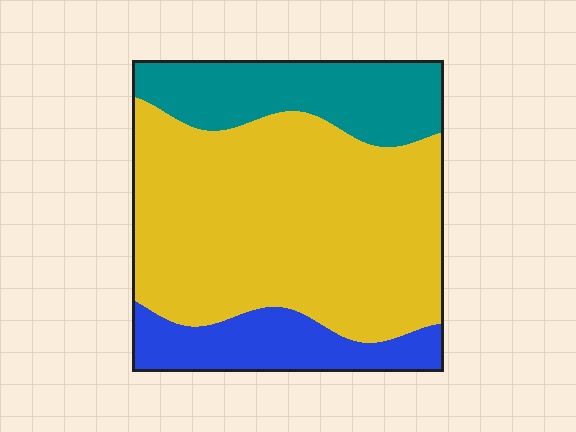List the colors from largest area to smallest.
From largest to smallest: yellow, teal, blue.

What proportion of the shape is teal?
Teal covers around 20% of the shape.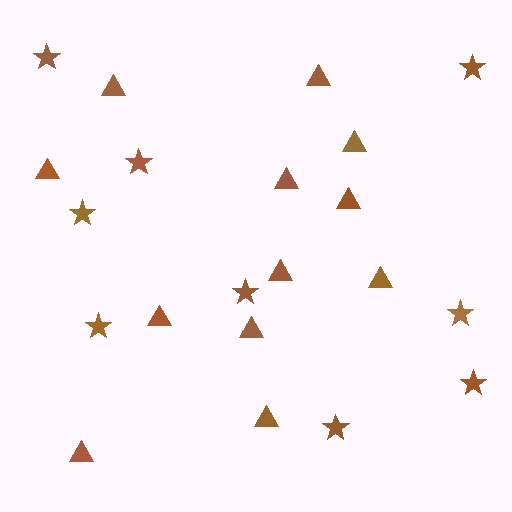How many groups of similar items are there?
There are 2 groups: one group of stars (9) and one group of triangles (12).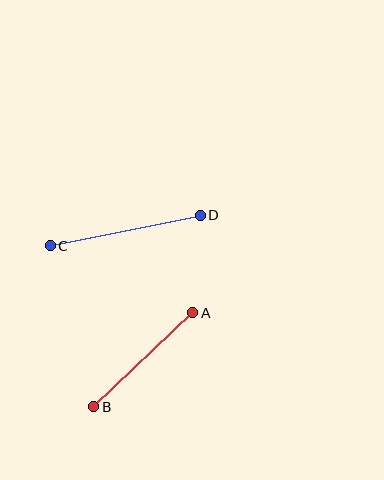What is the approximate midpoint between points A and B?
The midpoint is at approximately (143, 360) pixels.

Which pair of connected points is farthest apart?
Points C and D are farthest apart.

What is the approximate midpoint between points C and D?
The midpoint is at approximately (125, 230) pixels.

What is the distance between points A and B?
The distance is approximately 137 pixels.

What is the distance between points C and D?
The distance is approximately 153 pixels.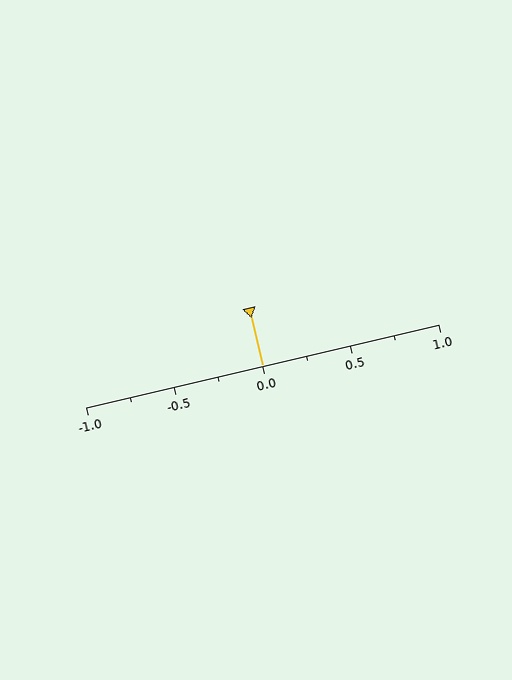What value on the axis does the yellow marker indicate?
The marker indicates approximately 0.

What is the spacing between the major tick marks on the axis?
The major ticks are spaced 0.5 apart.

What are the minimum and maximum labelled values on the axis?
The axis runs from -1.0 to 1.0.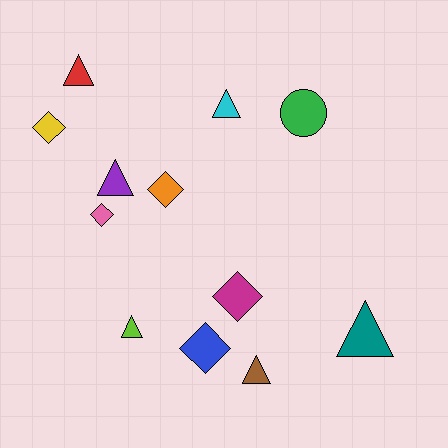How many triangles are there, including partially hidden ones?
There are 6 triangles.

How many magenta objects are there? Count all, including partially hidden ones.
There is 1 magenta object.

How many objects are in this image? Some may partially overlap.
There are 12 objects.